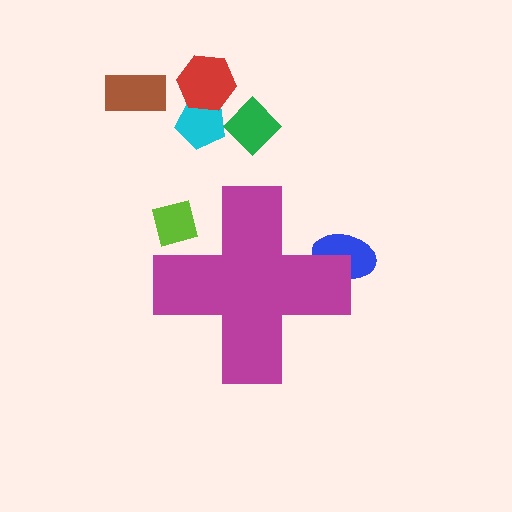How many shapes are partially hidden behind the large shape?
2 shapes are partially hidden.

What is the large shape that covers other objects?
A magenta cross.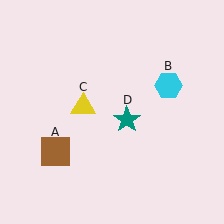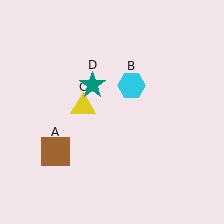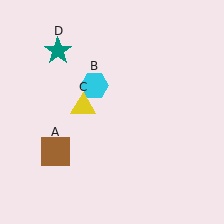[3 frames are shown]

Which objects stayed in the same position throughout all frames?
Brown square (object A) and yellow triangle (object C) remained stationary.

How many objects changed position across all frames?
2 objects changed position: cyan hexagon (object B), teal star (object D).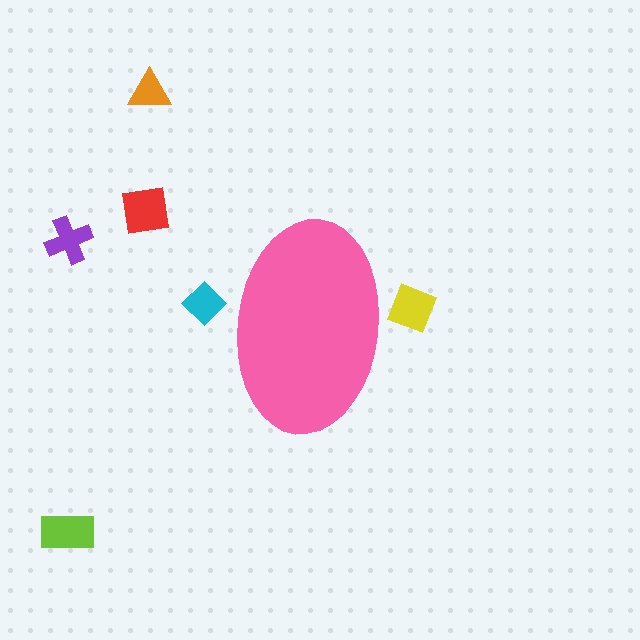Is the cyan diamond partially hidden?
Yes, the cyan diamond is partially hidden behind the pink ellipse.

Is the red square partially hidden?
No, the red square is fully visible.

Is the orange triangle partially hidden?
No, the orange triangle is fully visible.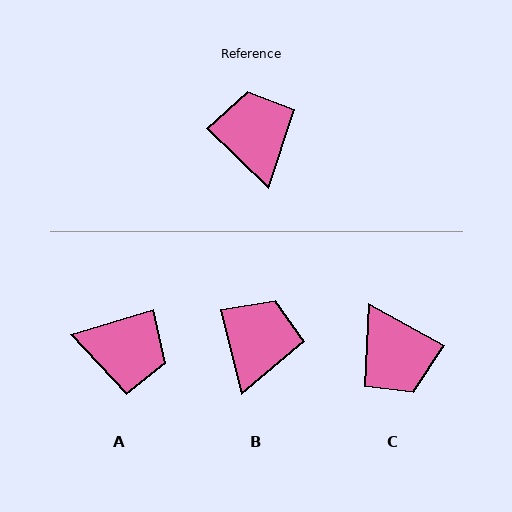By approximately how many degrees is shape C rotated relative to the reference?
Approximately 165 degrees clockwise.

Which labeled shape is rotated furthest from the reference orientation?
C, about 165 degrees away.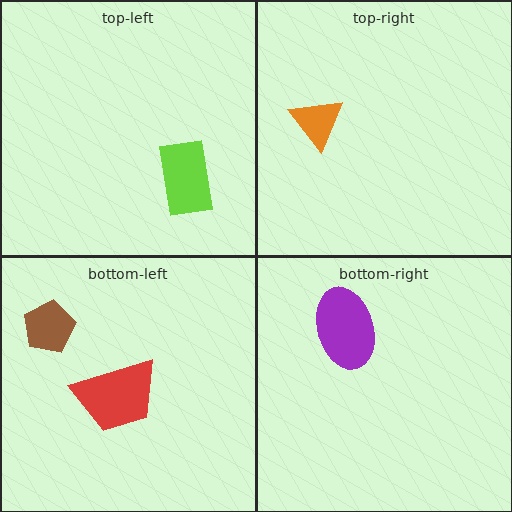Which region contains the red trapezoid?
The bottom-left region.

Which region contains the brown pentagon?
The bottom-left region.